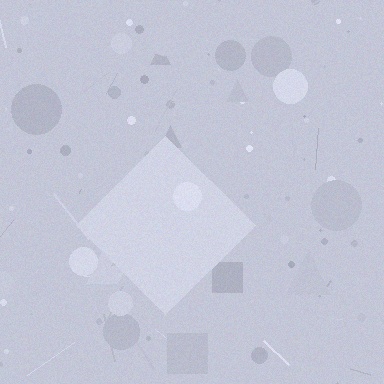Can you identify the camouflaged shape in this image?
The camouflaged shape is a diamond.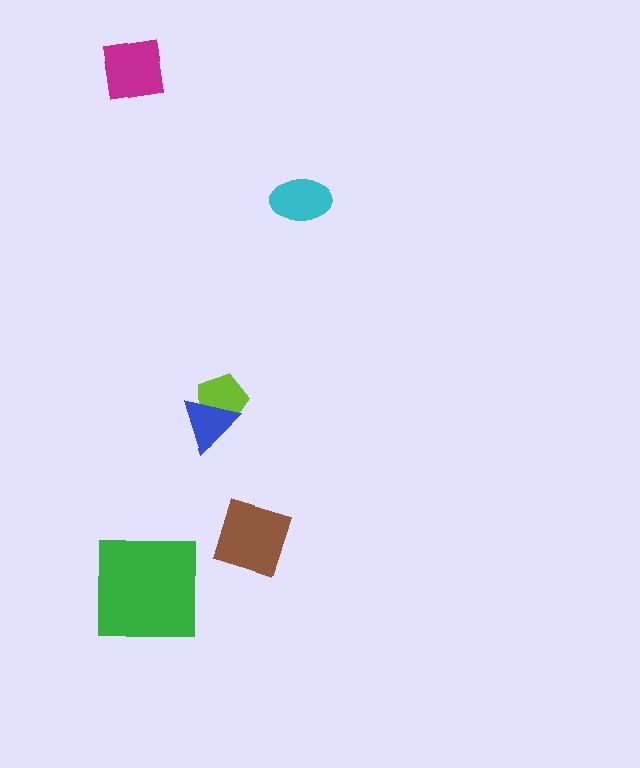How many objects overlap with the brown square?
0 objects overlap with the brown square.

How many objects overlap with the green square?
0 objects overlap with the green square.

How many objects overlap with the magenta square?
0 objects overlap with the magenta square.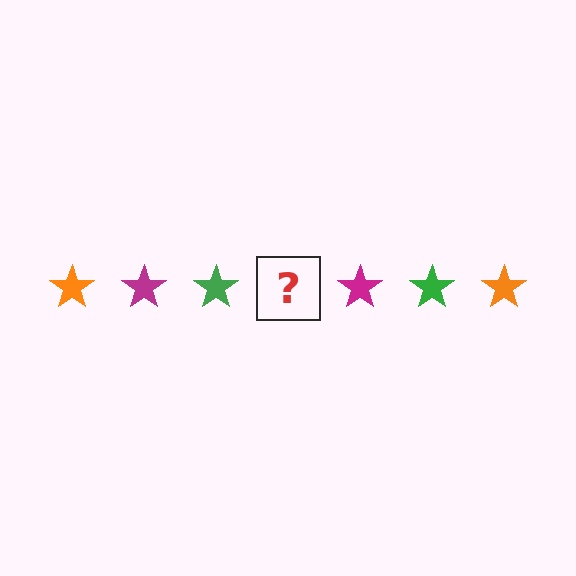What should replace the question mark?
The question mark should be replaced with an orange star.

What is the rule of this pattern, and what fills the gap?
The rule is that the pattern cycles through orange, magenta, green stars. The gap should be filled with an orange star.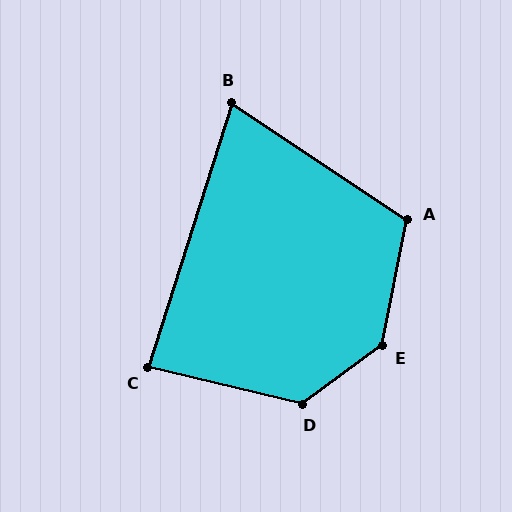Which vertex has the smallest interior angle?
B, at approximately 74 degrees.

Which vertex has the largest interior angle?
E, at approximately 137 degrees.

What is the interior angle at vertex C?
Approximately 86 degrees (approximately right).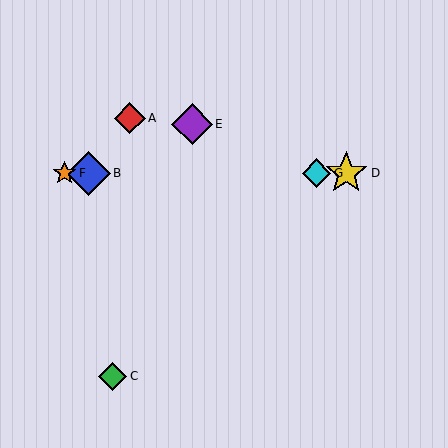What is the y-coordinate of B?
Object B is at y≈173.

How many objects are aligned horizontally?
4 objects (B, D, F, G) are aligned horizontally.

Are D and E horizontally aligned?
No, D is at y≈173 and E is at y≈124.